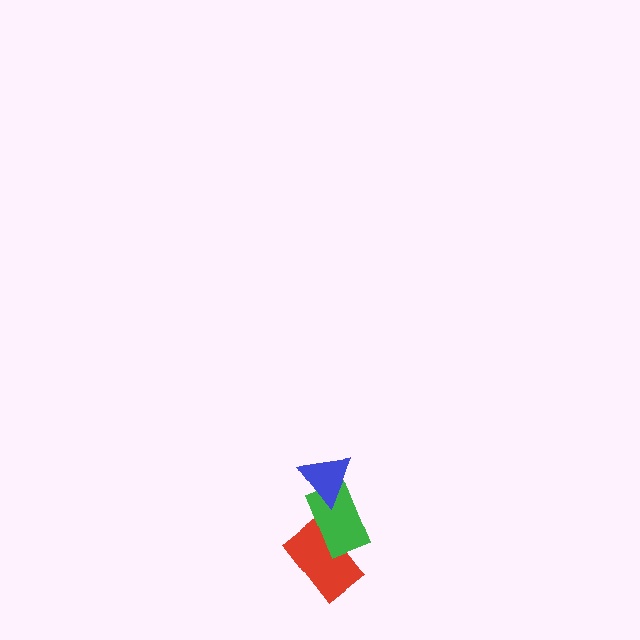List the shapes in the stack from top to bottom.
From top to bottom: the blue triangle, the green rectangle, the red rectangle.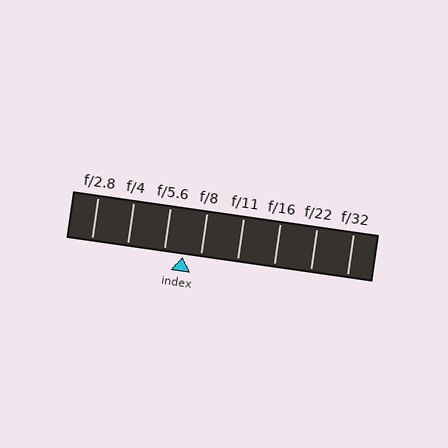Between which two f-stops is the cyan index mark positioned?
The index mark is between f/5.6 and f/8.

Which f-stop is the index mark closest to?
The index mark is closest to f/8.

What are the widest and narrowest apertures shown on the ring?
The widest aperture shown is f/2.8 and the narrowest is f/32.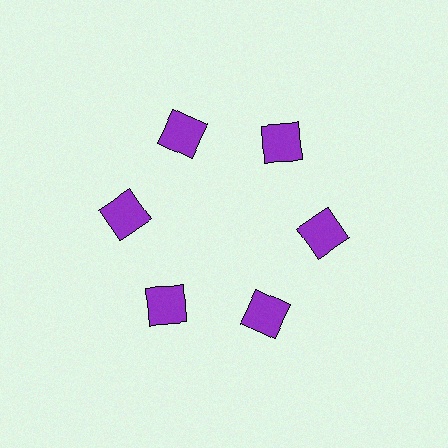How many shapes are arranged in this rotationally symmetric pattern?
There are 12 shapes, arranged in 6 groups of 2.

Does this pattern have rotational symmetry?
Yes, this pattern has 6-fold rotational symmetry. It looks the same after rotating 60 degrees around the center.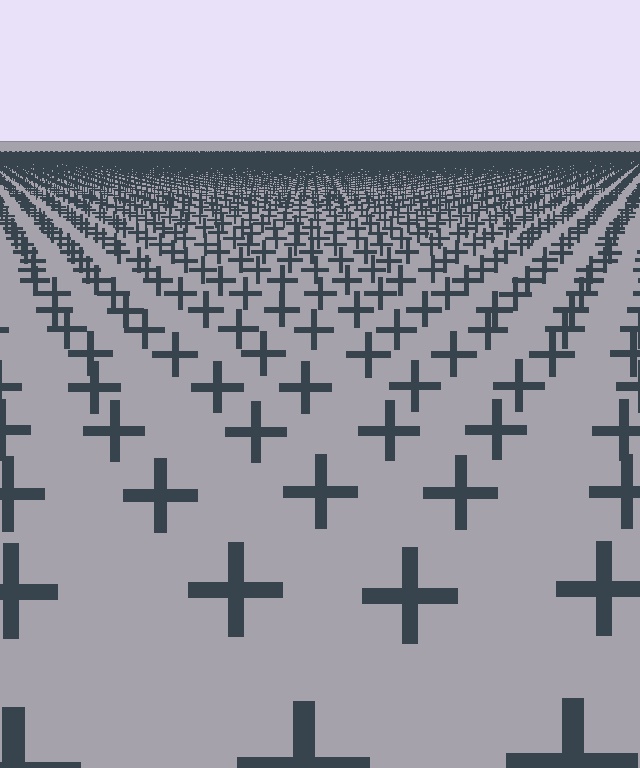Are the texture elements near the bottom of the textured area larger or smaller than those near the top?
Larger. Near the bottom, elements are closer to the viewer and appear at a bigger on-screen size.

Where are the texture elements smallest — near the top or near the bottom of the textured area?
Near the top.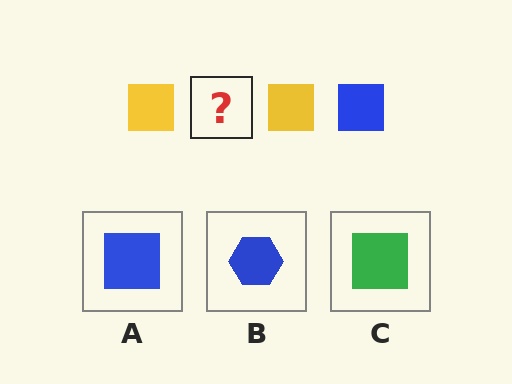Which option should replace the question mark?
Option A.